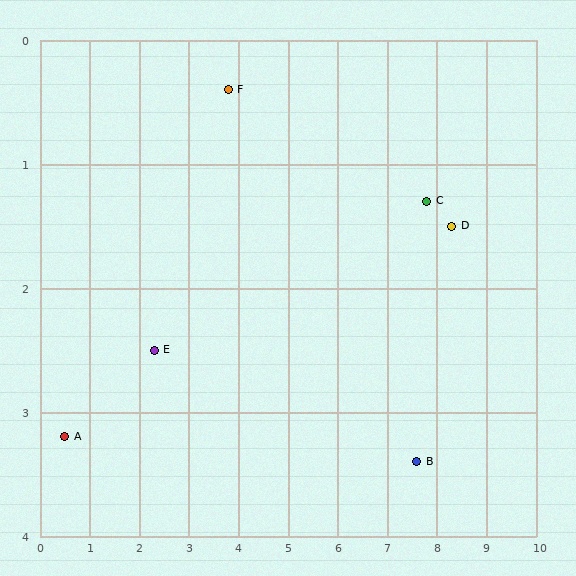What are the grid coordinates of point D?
Point D is at approximately (8.3, 1.5).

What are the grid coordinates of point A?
Point A is at approximately (0.5, 3.2).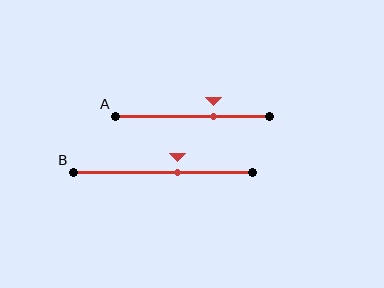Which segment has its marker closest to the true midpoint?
Segment B has its marker closest to the true midpoint.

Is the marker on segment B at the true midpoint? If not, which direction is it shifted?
No, the marker on segment B is shifted to the right by about 8% of the segment length.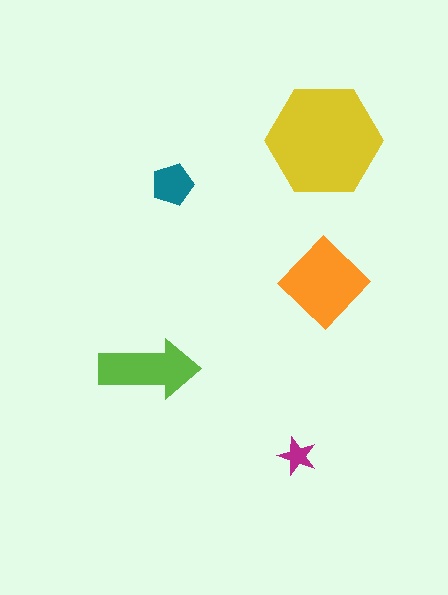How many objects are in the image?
There are 5 objects in the image.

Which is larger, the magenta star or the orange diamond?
The orange diamond.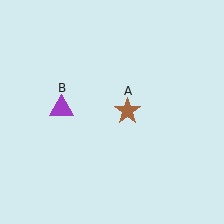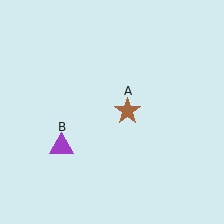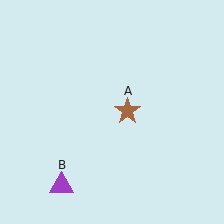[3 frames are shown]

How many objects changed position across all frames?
1 object changed position: purple triangle (object B).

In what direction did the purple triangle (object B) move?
The purple triangle (object B) moved down.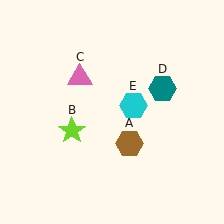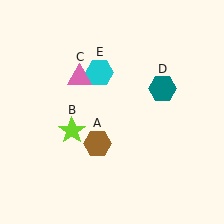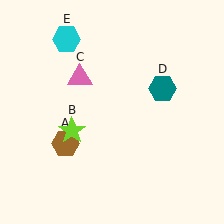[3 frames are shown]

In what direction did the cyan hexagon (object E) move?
The cyan hexagon (object E) moved up and to the left.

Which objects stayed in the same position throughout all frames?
Lime star (object B) and pink triangle (object C) and teal hexagon (object D) remained stationary.